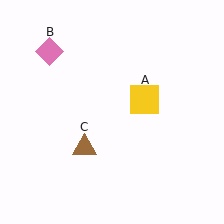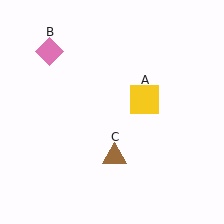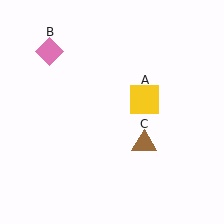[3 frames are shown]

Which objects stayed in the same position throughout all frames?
Yellow square (object A) and pink diamond (object B) remained stationary.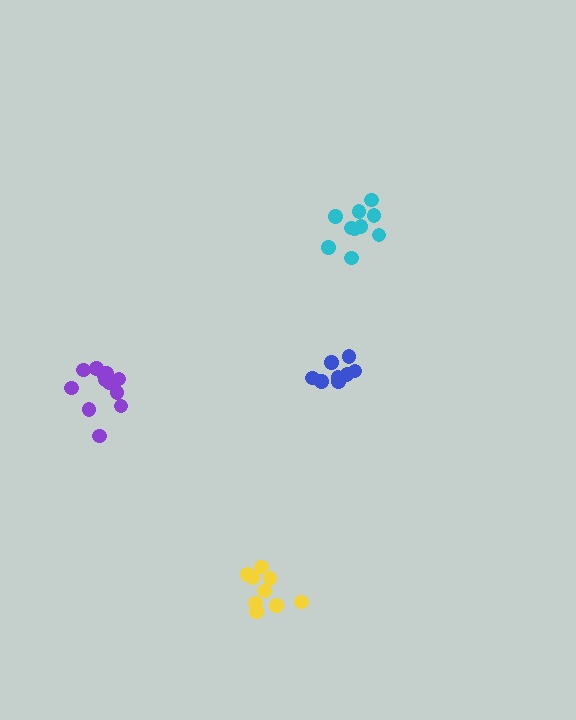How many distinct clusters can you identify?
There are 4 distinct clusters.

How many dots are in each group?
Group 1: 8 dots, Group 2: 12 dots, Group 3: 10 dots, Group 4: 9 dots (39 total).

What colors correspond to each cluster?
The clusters are colored: blue, purple, cyan, yellow.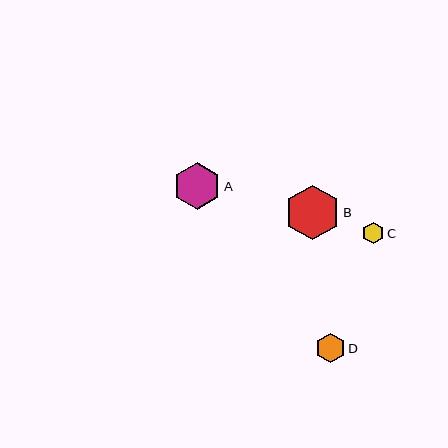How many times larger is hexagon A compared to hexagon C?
Hexagon A is approximately 2.2 times the size of hexagon C.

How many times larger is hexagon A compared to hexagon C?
Hexagon A is approximately 2.2 times the size of hexagon C.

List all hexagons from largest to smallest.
From largest to smallest: B, A, D, C.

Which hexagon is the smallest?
Hexagon C is the smallest with a size of approximately 22 pixels.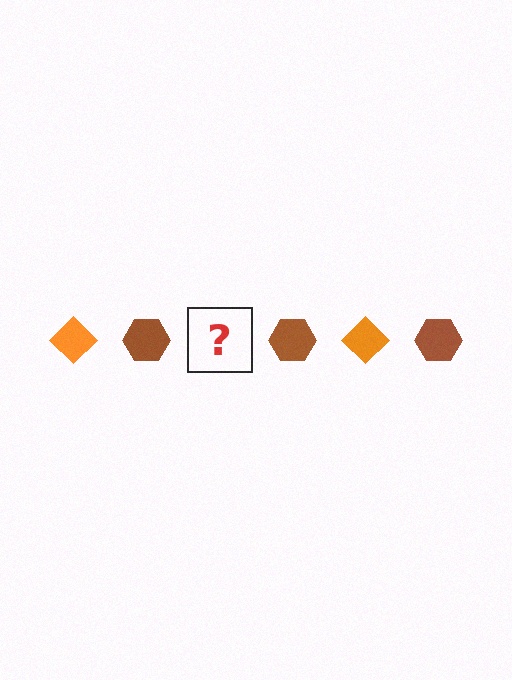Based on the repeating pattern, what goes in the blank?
The blank should be an orange diamond.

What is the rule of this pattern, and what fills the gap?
The rule is that the pattern alternates between orange diamond and brown hexagon. The gap should be filled with an orange diamond.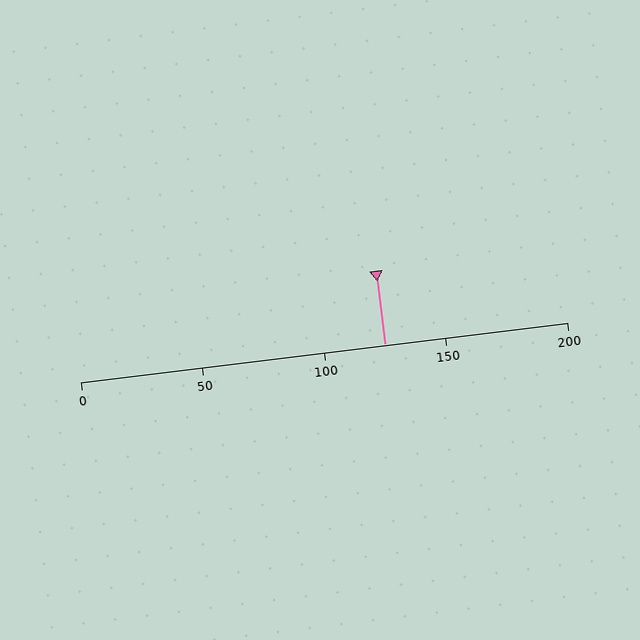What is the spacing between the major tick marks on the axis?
The major ticks are spaced 50 apart.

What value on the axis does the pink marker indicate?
The marker indicates approximately 125.